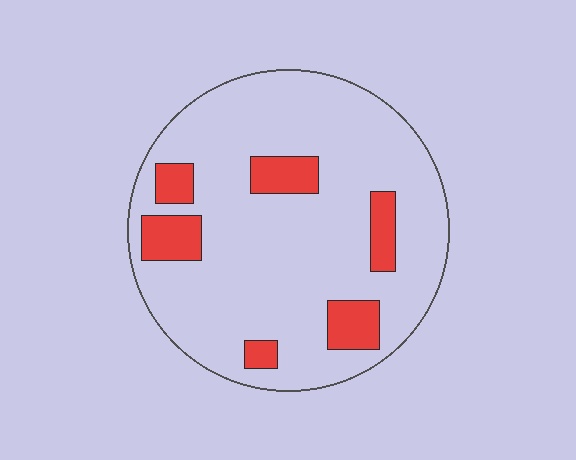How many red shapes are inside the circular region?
6.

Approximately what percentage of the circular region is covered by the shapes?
Approximately 15%.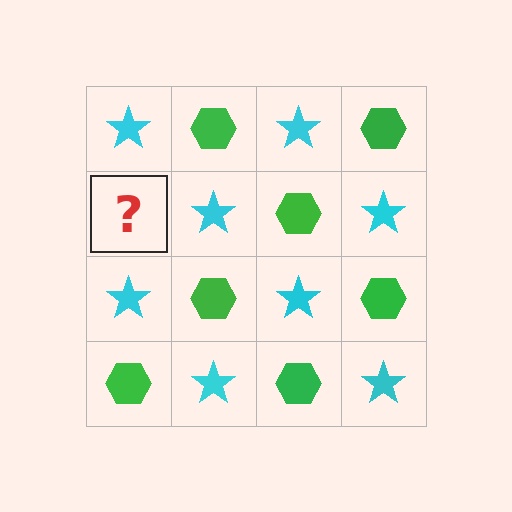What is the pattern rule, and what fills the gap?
The rule is that it alternates cyan star and green hexagon in a checkerboard pattern. The gap should be filled with a green hexagon.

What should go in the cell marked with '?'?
The missing cell should contain a green hexagon.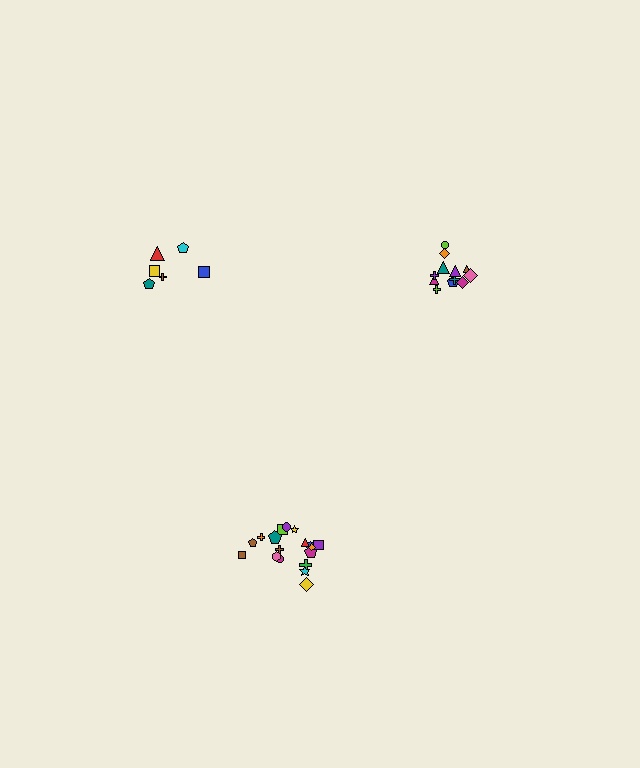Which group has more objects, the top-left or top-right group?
The top-right group.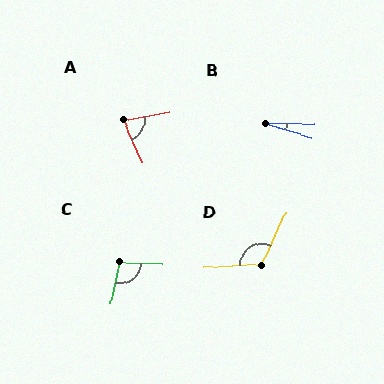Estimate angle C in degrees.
Approximately 98 degrees.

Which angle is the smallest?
B, at approximately 16 degrees.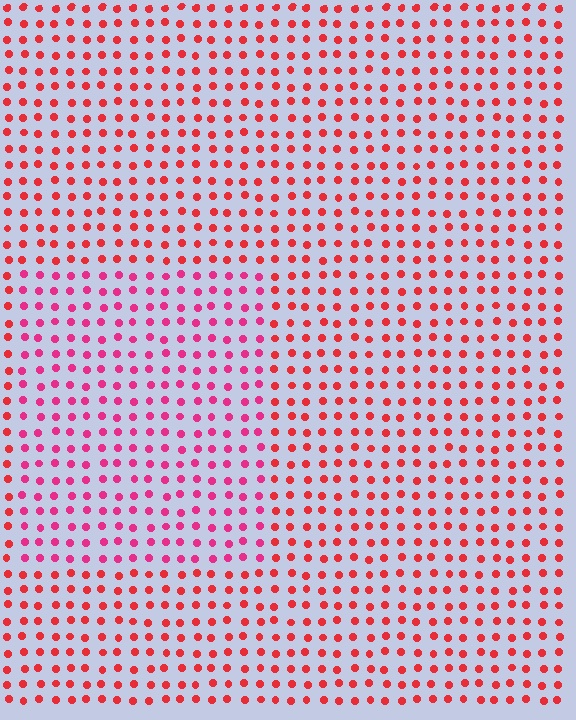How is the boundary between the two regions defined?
The boundary is defined purely by a slight shift in hue (about 28 degrees). Spacing, size, and orientation are identical on both sides.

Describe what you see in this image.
The image is filled with small red elements in a uniform arrangement. A rectangle-shaped region is visible where the elements are tinted to a slightly different hue, forming a subtle color boundary.